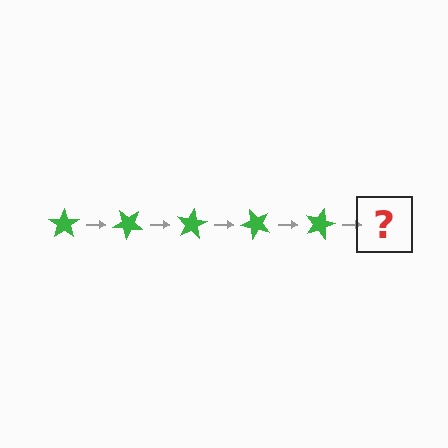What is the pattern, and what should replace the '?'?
The pattern is that the star rotates 40 degrees each step. The '?' should be a green star rotated 200 degrees.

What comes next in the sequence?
The next element should be a green star rotated 200 degrees.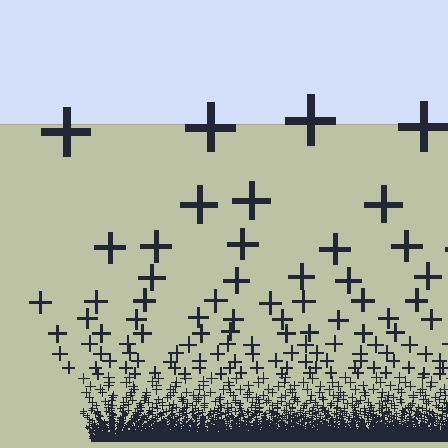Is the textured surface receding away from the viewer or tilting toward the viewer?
The surface appears to tilt toward the viewer. Texture elements get larger and sparser toward the top.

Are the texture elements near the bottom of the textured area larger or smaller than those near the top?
Smaller. The gradient is inverted — elements near the bottom are smaller and denser.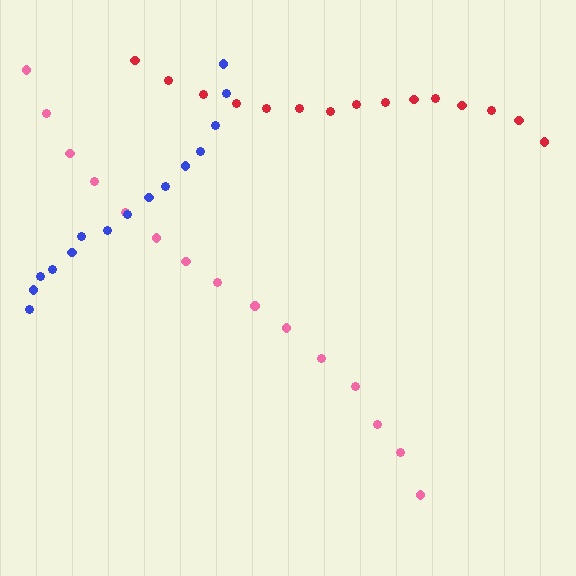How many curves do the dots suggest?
There are 3 distinct paths.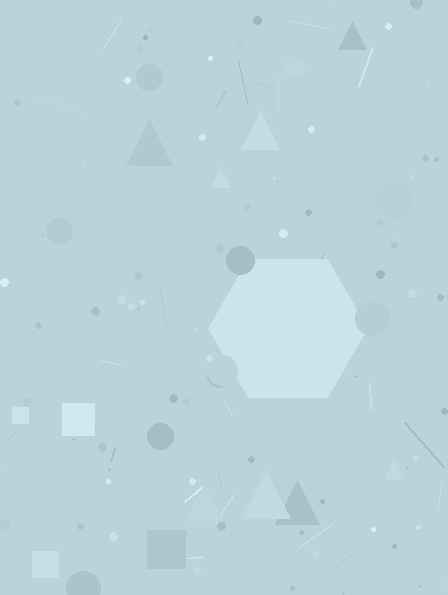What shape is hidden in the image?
A hexagon is hidden in the image.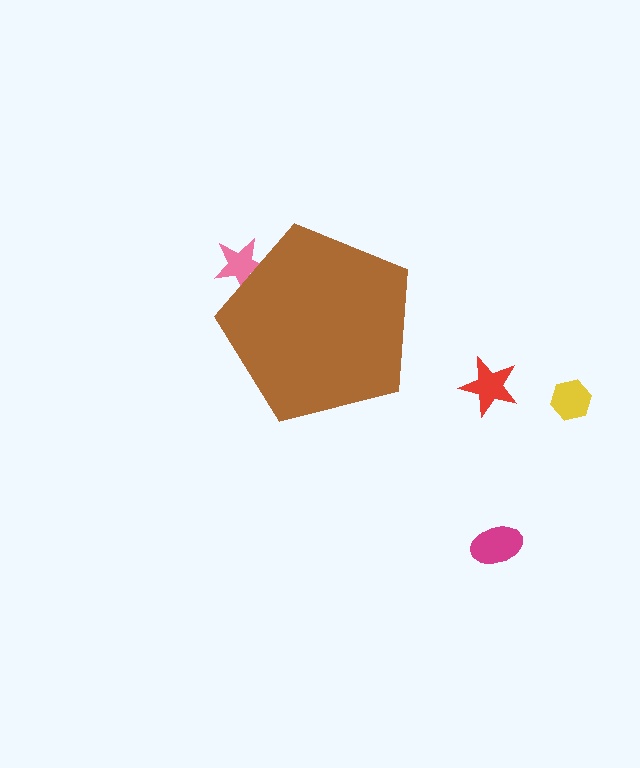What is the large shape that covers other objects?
A brown pentagon.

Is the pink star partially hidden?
Yes, the pink star is partially hidden behind the brown pentagon.